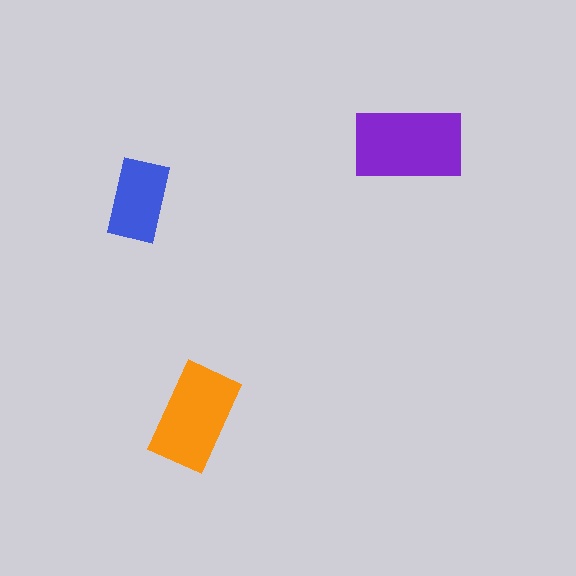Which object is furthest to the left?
The blue rectangle is leftmost.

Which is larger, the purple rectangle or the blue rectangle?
The purple one.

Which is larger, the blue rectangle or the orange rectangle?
The orange one.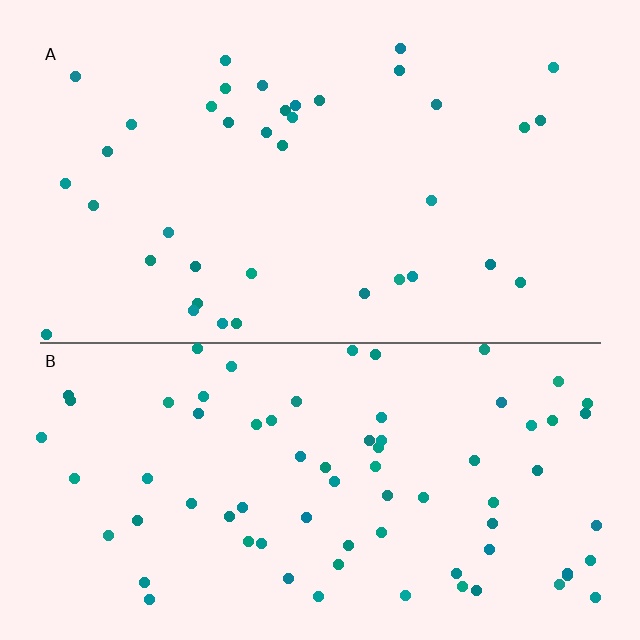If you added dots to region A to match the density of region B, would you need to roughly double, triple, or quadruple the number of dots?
Approximately double.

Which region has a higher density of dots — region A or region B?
B (the bottom).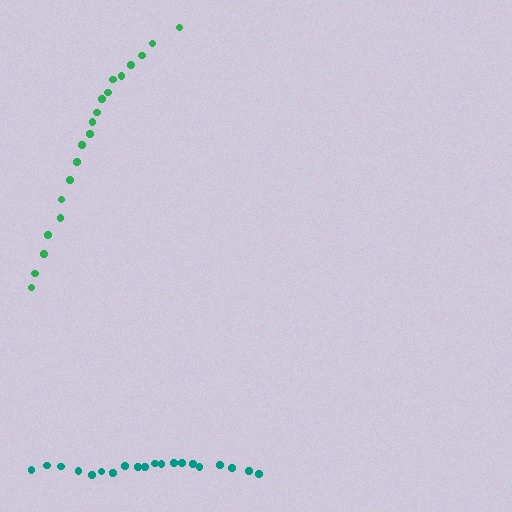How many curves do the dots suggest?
There are 2 distinct paths.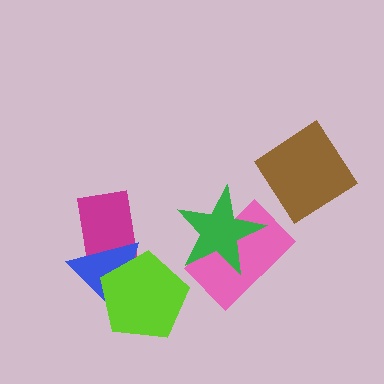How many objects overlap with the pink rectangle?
1 object overlaps with the pink rectangle.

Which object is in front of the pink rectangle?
The green star is in front of the pink rectangle.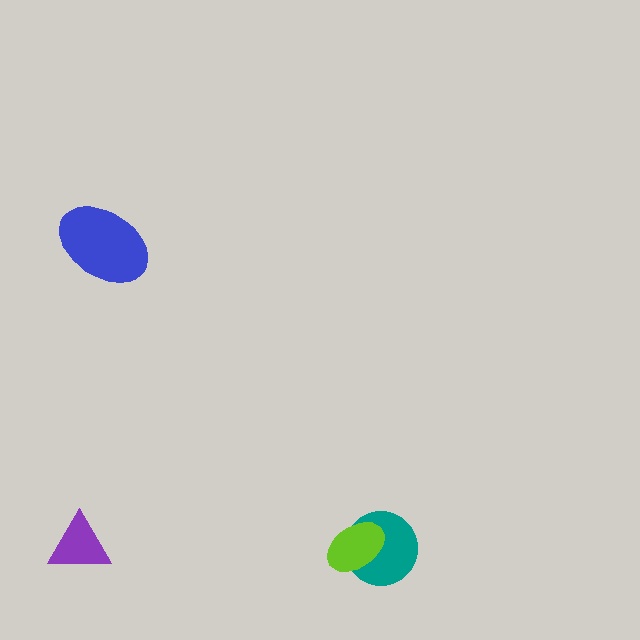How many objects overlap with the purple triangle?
0 objects overlap with the purple triangle.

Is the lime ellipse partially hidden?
No, no other shape covers it.